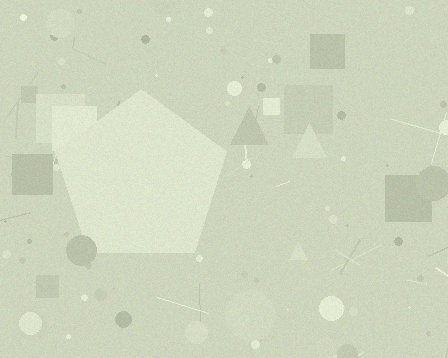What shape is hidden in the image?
A pentagon is hidden in the image.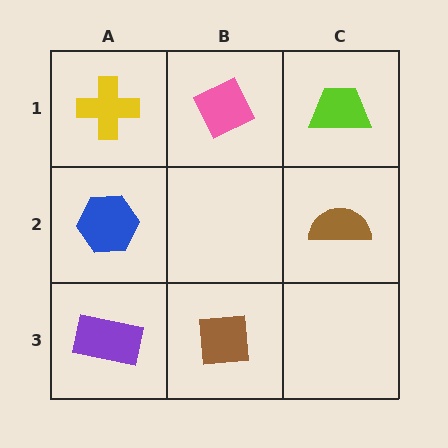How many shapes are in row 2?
2 shapes.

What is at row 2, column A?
A blue hexagon.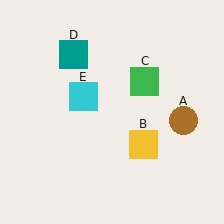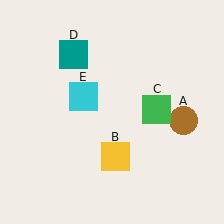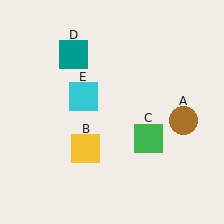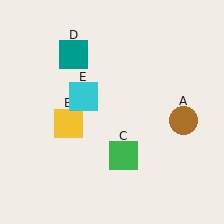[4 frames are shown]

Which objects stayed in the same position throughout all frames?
Brown circle (object A) and teal square (object D) and cyan square (object E) remained stationary.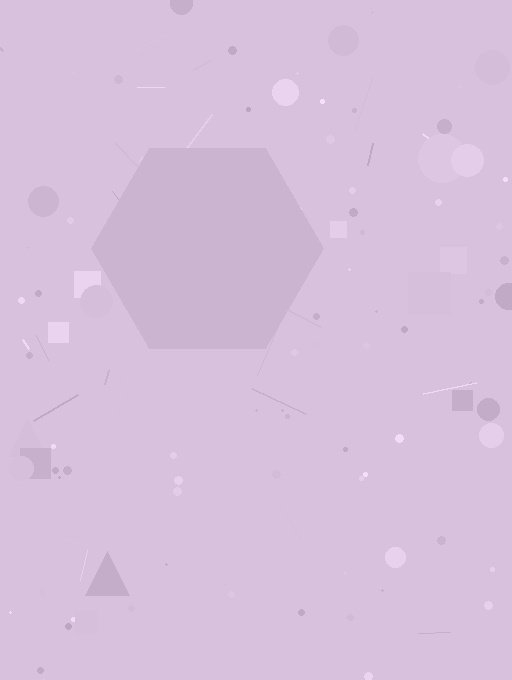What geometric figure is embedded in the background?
A hexagon is embedded in the background.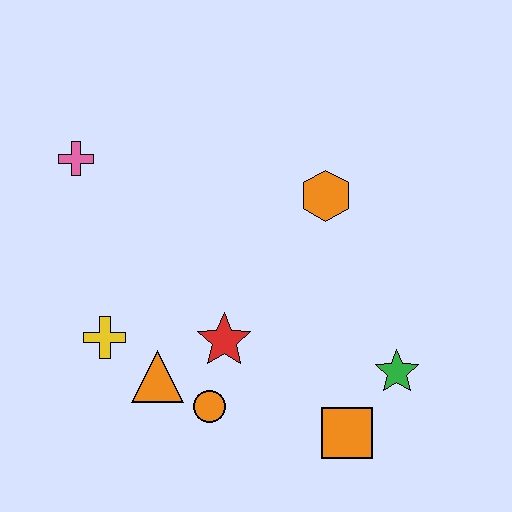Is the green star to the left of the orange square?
No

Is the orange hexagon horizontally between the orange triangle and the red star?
No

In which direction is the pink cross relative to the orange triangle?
The pink cross is above the orange triangle.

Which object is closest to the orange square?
The green star is closest to the orange square.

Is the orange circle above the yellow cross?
No